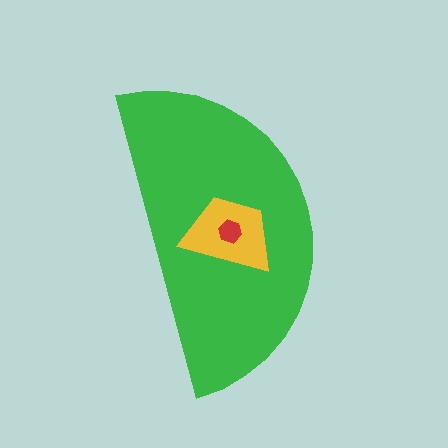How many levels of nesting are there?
3.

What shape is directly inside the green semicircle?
The yellow trapezoid.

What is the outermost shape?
The green semicircle.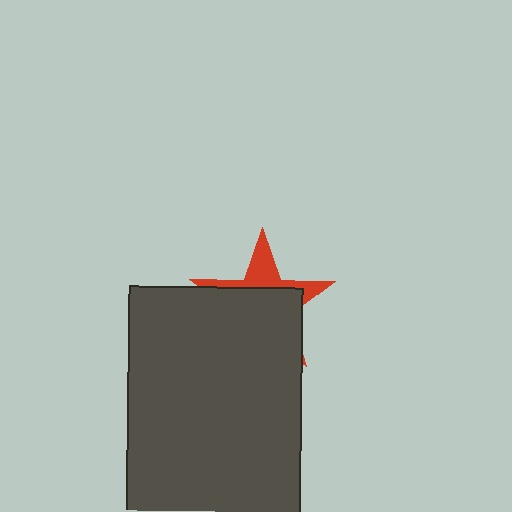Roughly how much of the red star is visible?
A small part of it is visible (roughly 33%).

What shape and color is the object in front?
The object in front is a dark gray rectangle.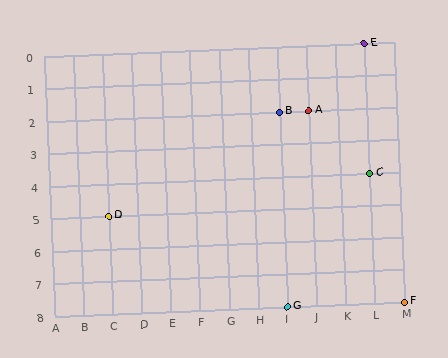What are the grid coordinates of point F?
Point F is at grid coordinates (M, 8).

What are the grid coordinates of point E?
Point E is at grid coordinates (L, 0).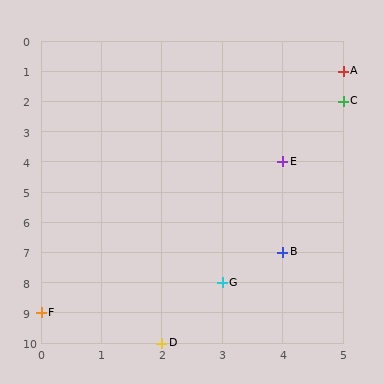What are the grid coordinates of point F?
Point F is at grid coordinates (0, 9).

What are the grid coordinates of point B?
Point B is at grid coordinates (4, 7).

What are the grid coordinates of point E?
Point E is at grid coordinates (4, 4).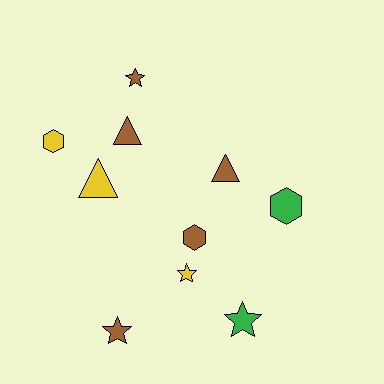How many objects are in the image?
There are 10 objects.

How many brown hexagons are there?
There is 1 brown hexagon.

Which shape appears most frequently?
Star, with 4 objects.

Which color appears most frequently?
Brown, with 5 objects.